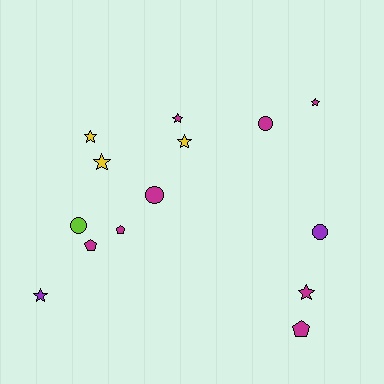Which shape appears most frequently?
Star, with 7 objects.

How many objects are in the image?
There are 14 objects.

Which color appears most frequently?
Magenta, with 8 objects.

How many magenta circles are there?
There are 2 magenta circles.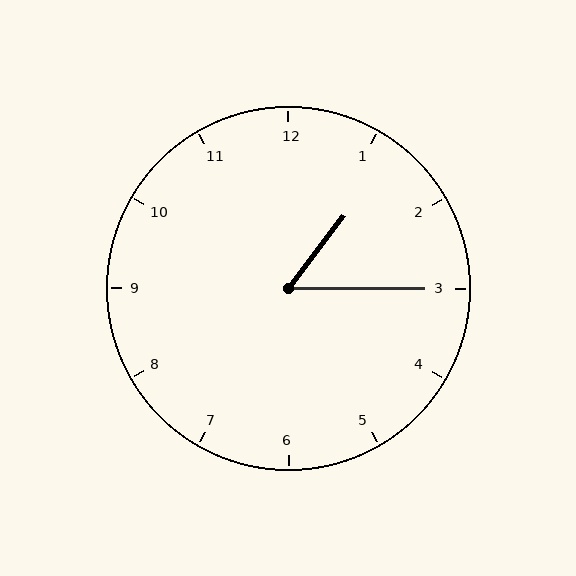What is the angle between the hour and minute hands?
Approximately 52 degrees.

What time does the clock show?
1:15.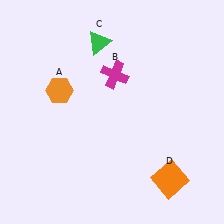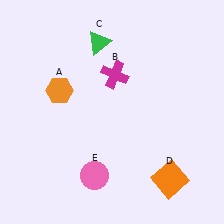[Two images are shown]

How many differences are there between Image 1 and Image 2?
There is 1 difference between the two images.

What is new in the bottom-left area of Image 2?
A pink circle (E) was added in the bottom-left area of Image 2.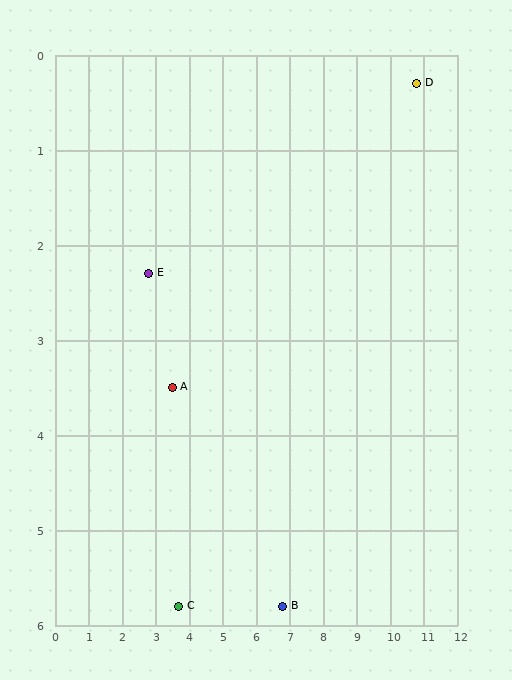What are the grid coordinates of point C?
Point C is at approximately (3.7, 5.8).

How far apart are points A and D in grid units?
Points A and D are about 8.0 grid units apart.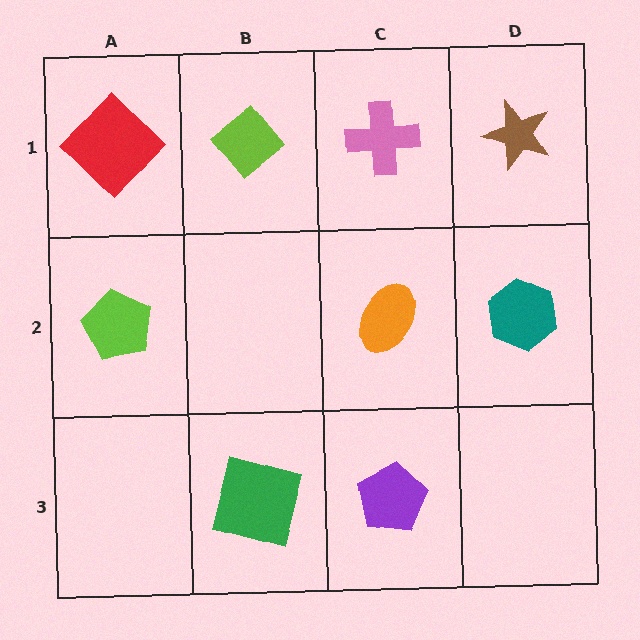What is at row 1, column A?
A red diamond.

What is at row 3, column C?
A purple pentagon.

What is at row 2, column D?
A teal hexagon.